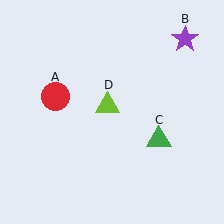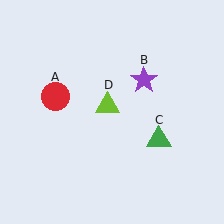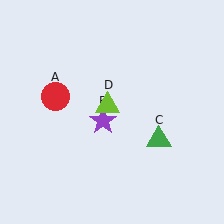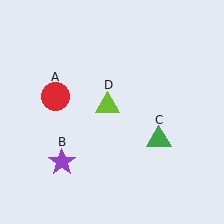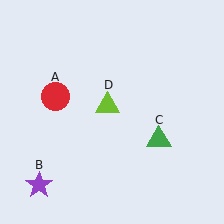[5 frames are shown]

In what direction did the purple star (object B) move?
The purple star (object B) moved down and to the left.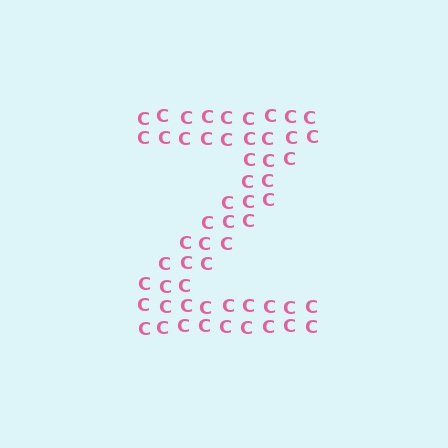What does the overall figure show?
The overall figure shows the letter Z.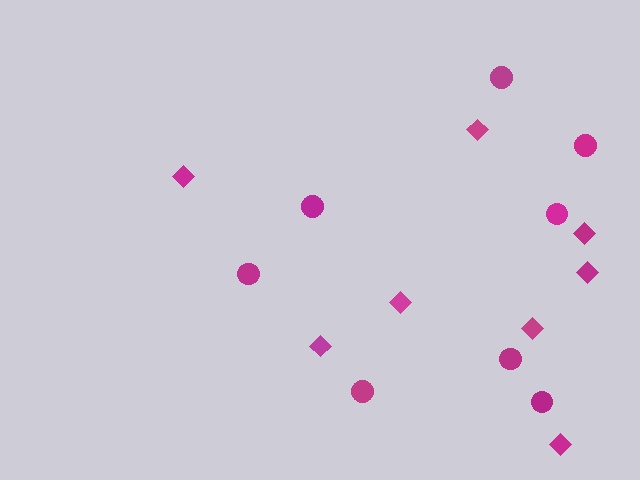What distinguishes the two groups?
There are 2 groups: one group of diamonds (8) and one group of circles (8).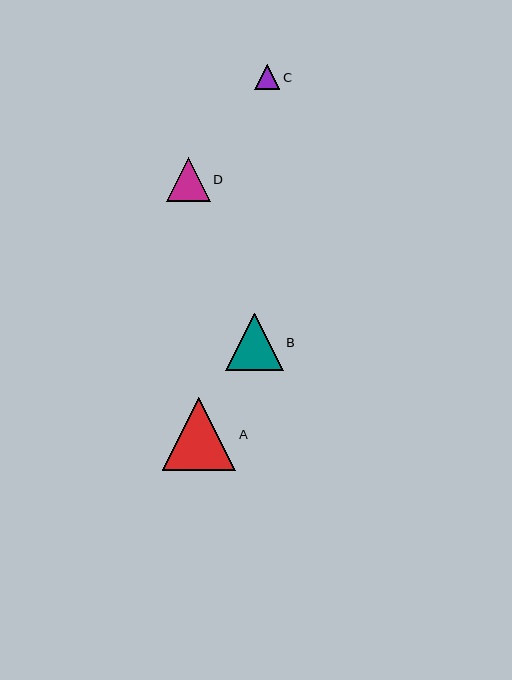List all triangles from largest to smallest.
From largest to smallest: A, B, D, C.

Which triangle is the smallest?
Triangle C is the smallest with a size of approximately 25 pixels.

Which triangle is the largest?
Triangle A is the largest with a size of approximately 73 pixels.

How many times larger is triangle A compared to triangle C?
Triangle A is approximately 2.9 times the size of triangle C.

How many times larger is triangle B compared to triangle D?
Triangle B is approximately 1.3 times the size of triangle D.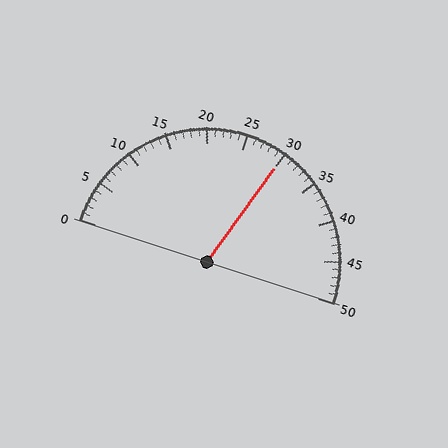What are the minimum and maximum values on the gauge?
The gauge ranges from 0 to 50.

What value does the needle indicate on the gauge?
The needle indicates approximately 30.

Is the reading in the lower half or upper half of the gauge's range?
The reading is in the upper half of the range (0 to 50).